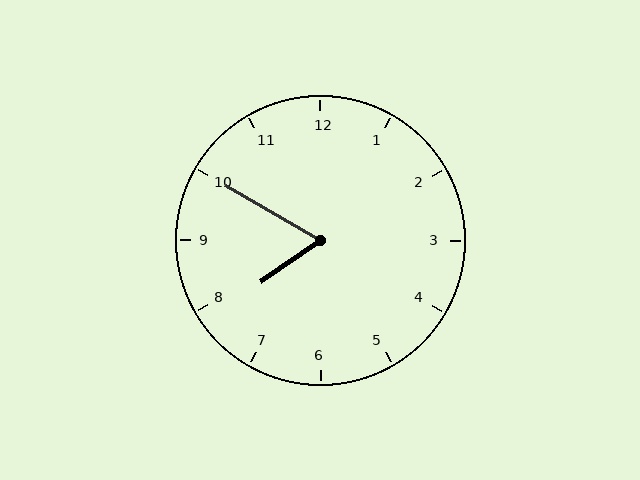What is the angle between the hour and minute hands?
Approximately 65 degrees.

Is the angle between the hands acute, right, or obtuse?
It is acute.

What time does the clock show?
7:50.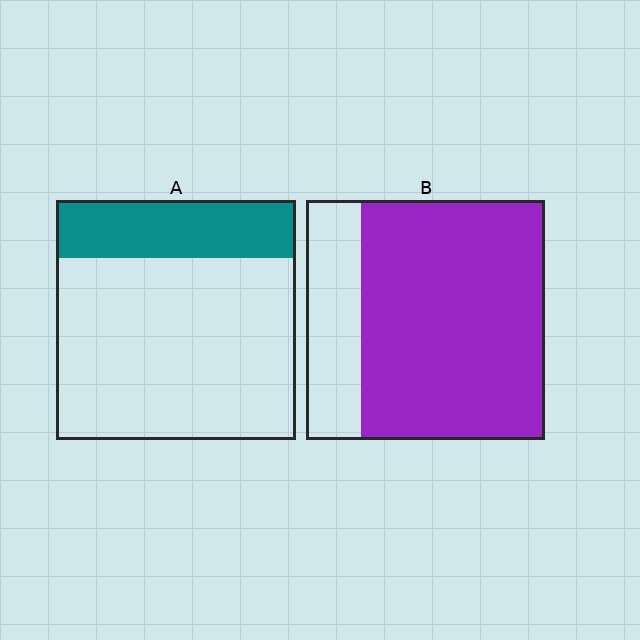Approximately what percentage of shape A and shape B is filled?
A is approximately 25% and B is approximately 75%.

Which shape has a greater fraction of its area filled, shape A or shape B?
Shape B.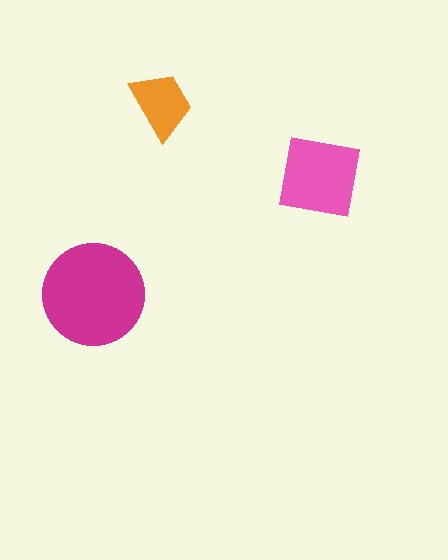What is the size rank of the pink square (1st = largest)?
2nd.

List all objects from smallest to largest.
The orange trapezoid, the pink square, the magenta circle.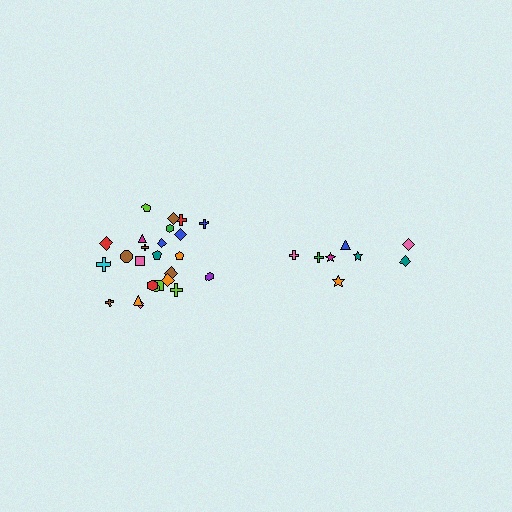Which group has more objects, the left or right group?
The left group.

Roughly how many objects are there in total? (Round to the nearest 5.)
Roughly 35 objects in total.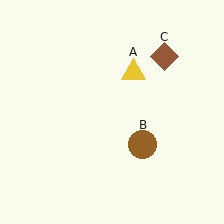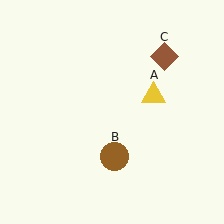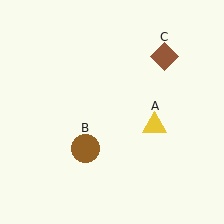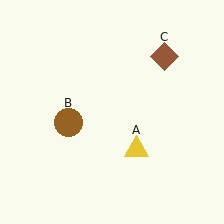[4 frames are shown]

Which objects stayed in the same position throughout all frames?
Brown diamond (object C) remained stationary.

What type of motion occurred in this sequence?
The yellow triangle (object A), brown circle (object B) rotated clockwise around the center of the scene.